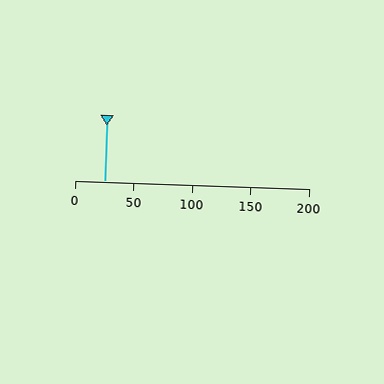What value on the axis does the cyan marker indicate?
The marker indicates approximately 25.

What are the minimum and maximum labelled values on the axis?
The axis runs from 0 to 200.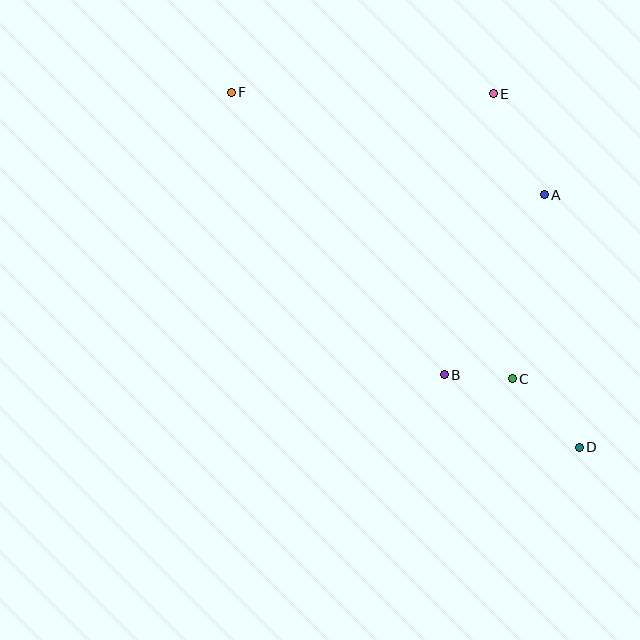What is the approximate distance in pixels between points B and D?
The distance between B and D is approximately 153 pixels.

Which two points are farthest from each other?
Points D and F are farthest from each other.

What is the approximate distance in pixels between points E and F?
The distance between E and F is approximately 262 pixels.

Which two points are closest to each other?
Points B and C are closest to each other.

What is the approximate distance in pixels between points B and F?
The distance between B and F is approximately 354 pixels.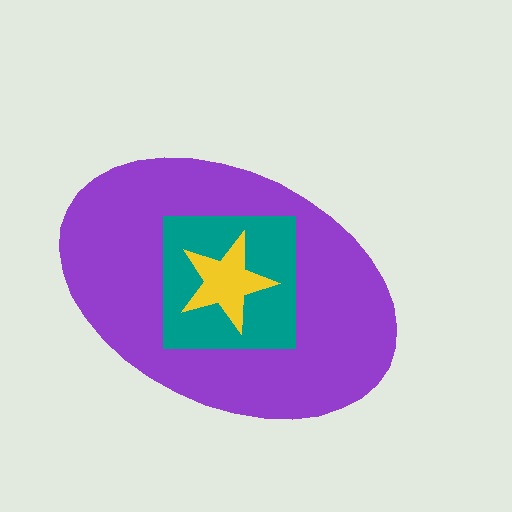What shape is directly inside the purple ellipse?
The teal square.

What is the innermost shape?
The yellow star.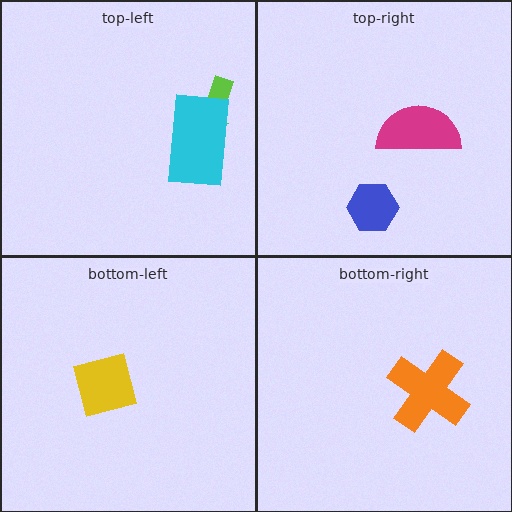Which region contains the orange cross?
The bottom-right region.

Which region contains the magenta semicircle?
The top-right region.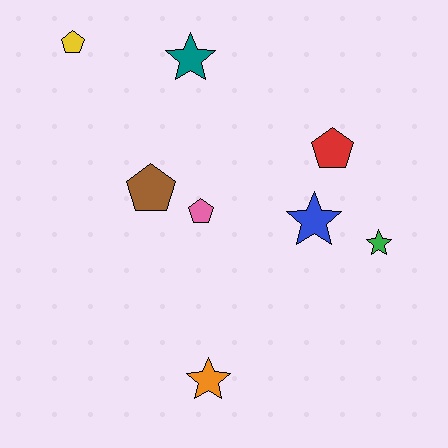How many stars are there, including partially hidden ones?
There are 4 stars.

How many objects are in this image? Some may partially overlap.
There are 8 objects.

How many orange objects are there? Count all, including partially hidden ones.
There is 1 orange object.